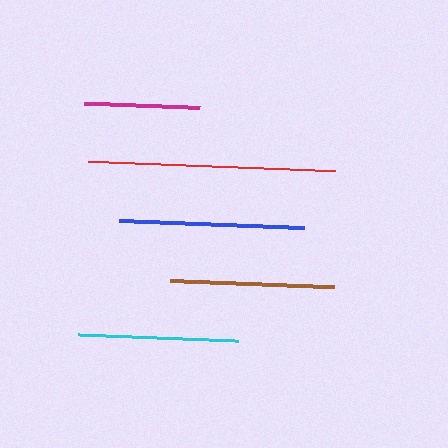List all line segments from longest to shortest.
From longest to shortest: red, blue, brown, cyan, magenta.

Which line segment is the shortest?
The magenta line is the shortest at approximately 115 pixels.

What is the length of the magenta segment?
The magenta segment is approximately 115 pixels long.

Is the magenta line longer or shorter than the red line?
The red line is longer than the magenta line.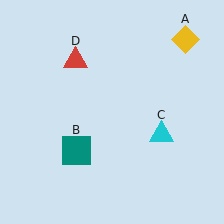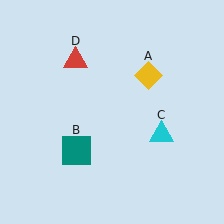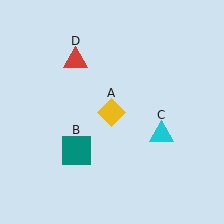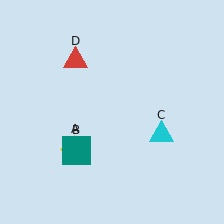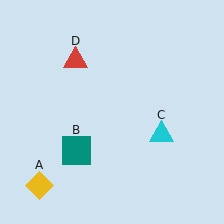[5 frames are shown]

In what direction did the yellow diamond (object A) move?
The yellow diamond (object A) moved down and to the left.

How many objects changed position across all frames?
1 object changed position: yellow diamond (object A).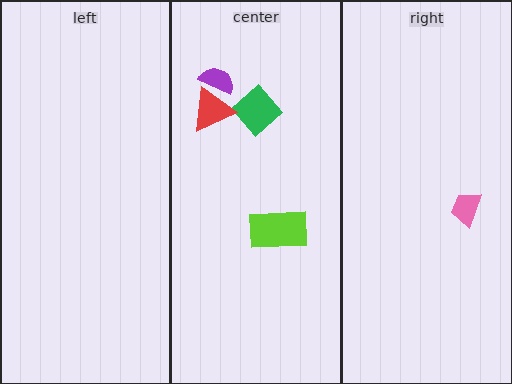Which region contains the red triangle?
The center region.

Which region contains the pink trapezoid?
The right region.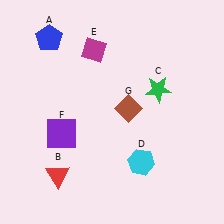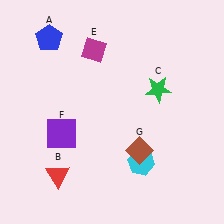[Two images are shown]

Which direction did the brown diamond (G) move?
The brown diamond (G) moved down.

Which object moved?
The brown diamond (G) moved down.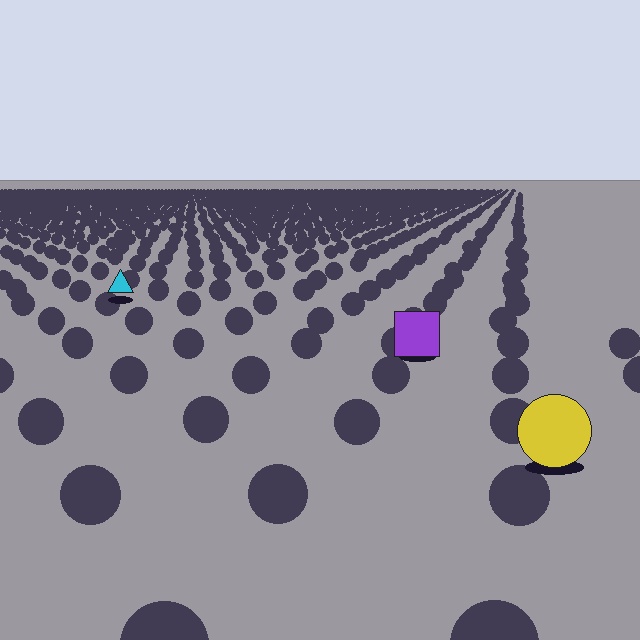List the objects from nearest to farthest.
From nearest to farthest: the yellow circle, the purple square, the cyan triangle.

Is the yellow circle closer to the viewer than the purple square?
Yes. The yellow circle is closer — you can tell from the texture gradient: the ground texture is coarser near it.